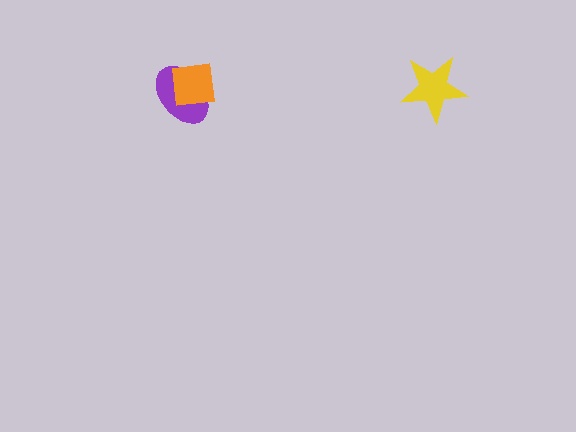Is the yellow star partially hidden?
No, no other shape covers it.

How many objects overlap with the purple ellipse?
1 object overlaps with the purple ellipse.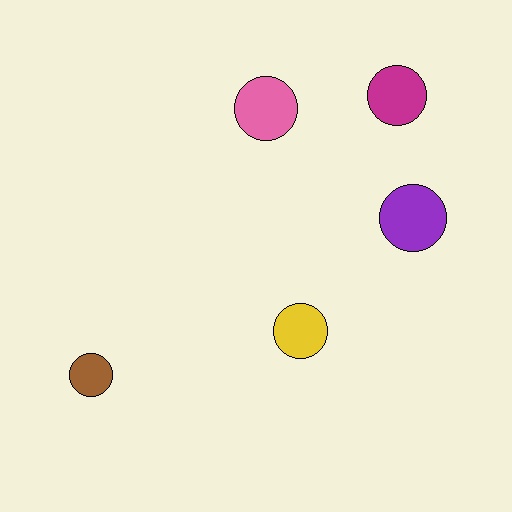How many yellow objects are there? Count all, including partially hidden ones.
There is 1 yellow object.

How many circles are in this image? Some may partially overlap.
There are 5 circles.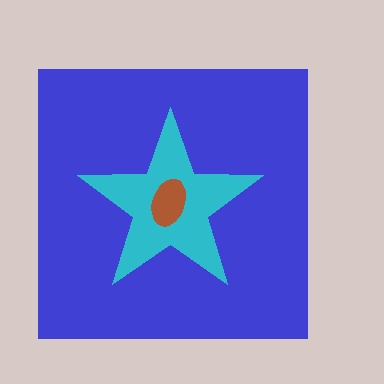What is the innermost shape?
The brown ellipse.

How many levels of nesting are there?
3.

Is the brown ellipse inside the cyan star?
Yes.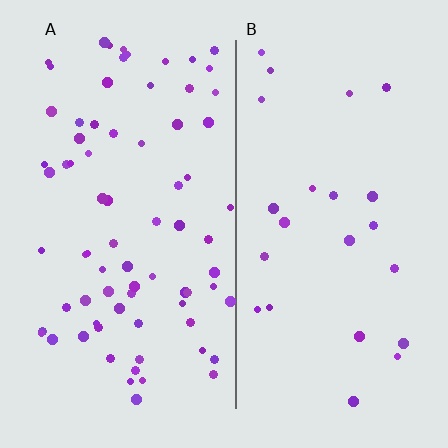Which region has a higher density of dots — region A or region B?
A (the left).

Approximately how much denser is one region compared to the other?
Approximately 3.2× — region A over region B.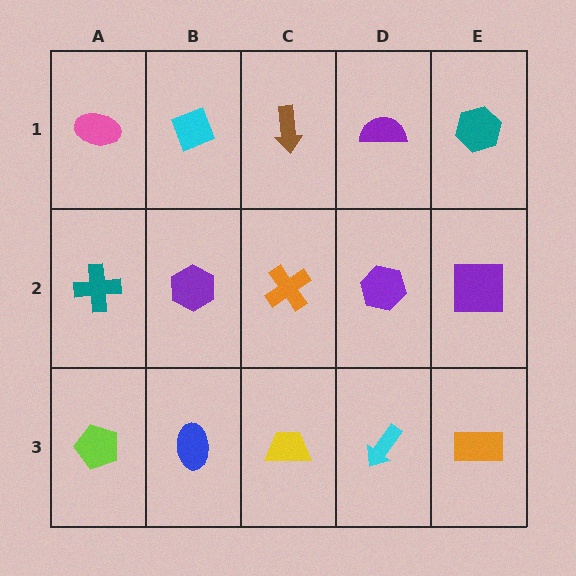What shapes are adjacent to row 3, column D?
A purple hexagon (row 2, column D), a yellow trapezoid (row 3, column C), an orange rectangle (row 3, column E).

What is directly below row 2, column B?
A blue ellipse.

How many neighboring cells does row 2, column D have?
4.